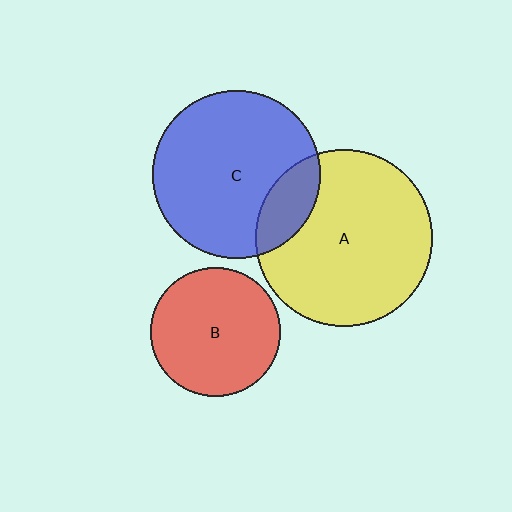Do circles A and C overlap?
Yes.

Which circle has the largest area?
Circle A (yellow).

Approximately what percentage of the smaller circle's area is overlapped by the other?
Approximately 20%.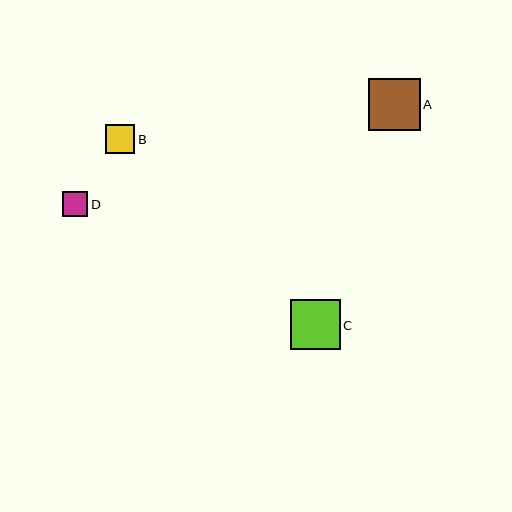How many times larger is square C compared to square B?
Square C is approximately 1.7 times the size of square B.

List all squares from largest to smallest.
From largest to smallest: A, C, B, D.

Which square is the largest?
Square A is the largest with a size of approximately 51 pixels.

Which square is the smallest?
Square D is the smallest with a size of approximately 25 pixels.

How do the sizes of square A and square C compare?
Square A and square C are approximately the same size.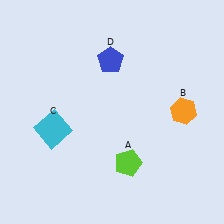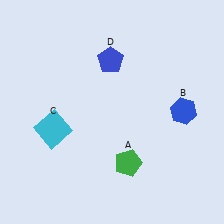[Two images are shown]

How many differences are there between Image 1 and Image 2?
There are 2 differences between the two images.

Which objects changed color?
A changed from lime to green. B changed from orange to blue.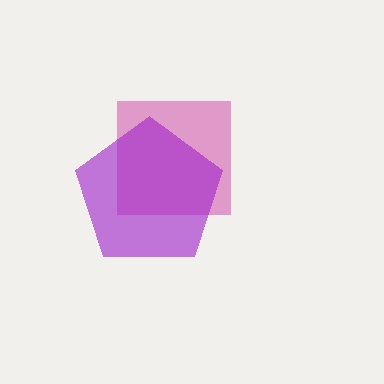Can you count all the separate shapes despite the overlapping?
Yes, there are 2 separate shapes.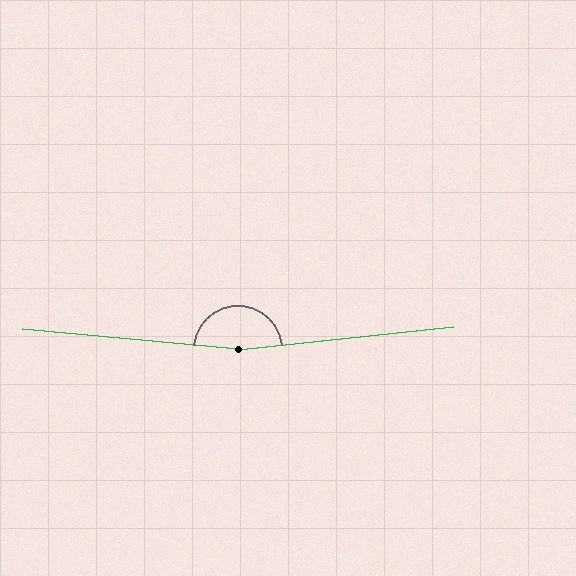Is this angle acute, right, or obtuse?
It is obtuse.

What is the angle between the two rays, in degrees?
Approximately 168 degrees.